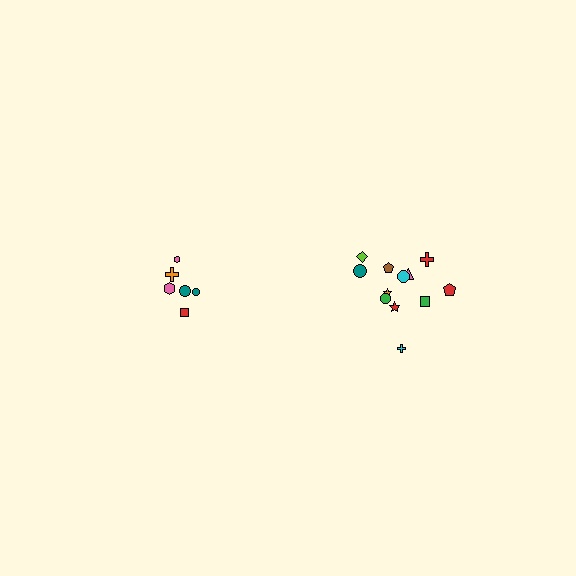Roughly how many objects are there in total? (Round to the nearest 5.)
Roughly 20 objects in total.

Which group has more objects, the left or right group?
The right group.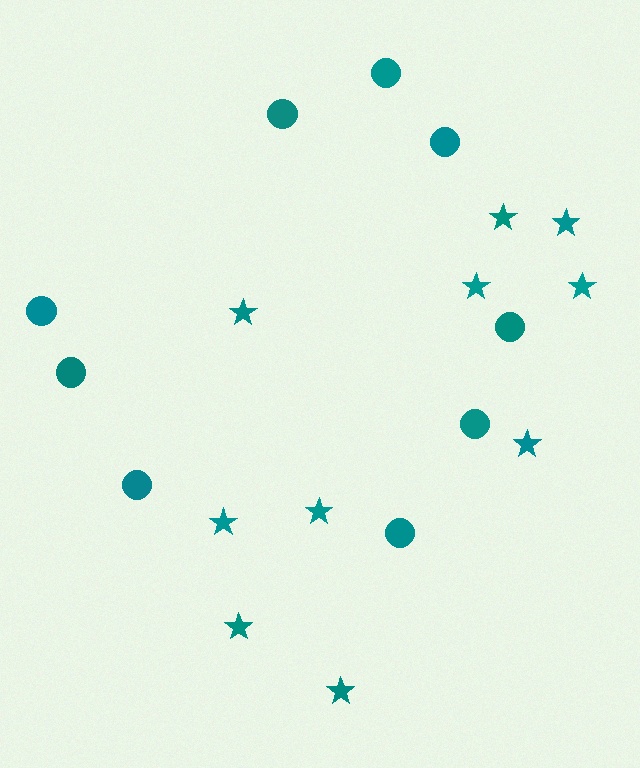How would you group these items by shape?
There are 2 groups: one group of stars (10) and one group of circles (9).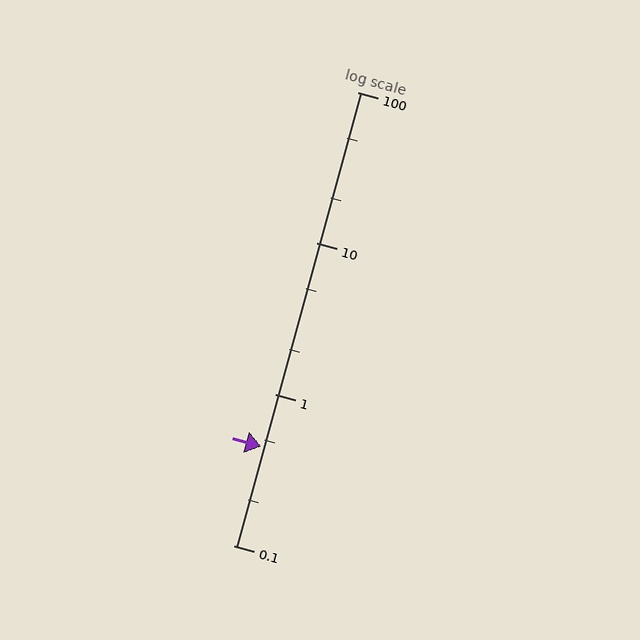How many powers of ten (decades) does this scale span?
The scale spans 3 decades, from 0.1 to 100.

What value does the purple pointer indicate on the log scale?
The pointer indicates approximately 0.45.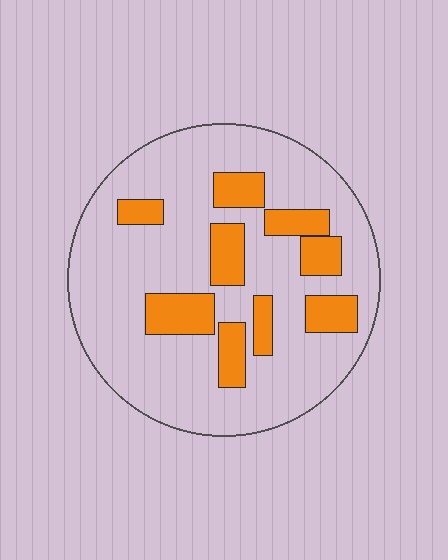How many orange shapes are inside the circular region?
9.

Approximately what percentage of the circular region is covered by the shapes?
Approximately 20%.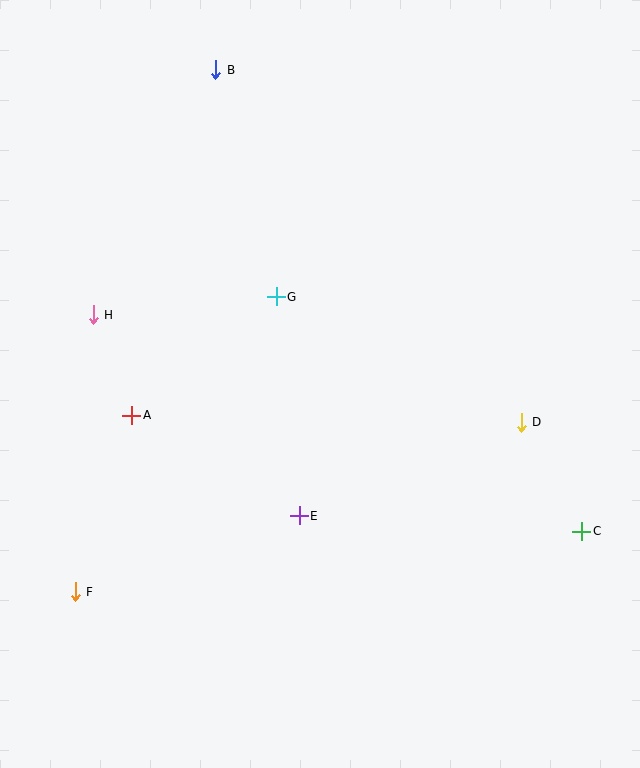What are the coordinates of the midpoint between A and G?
The midpoint between A and G is at (204, 356).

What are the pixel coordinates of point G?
Point G is at (276, 297).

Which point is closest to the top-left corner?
Point B is closest to the top-left corner.